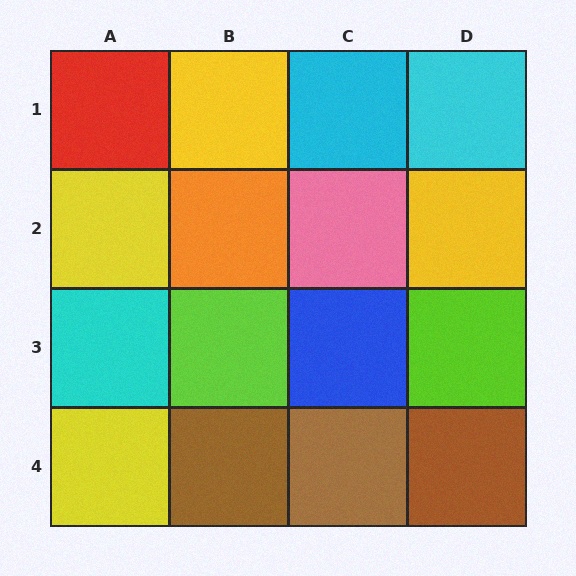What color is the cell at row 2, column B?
Orange.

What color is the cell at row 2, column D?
Yellow.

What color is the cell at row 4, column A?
Yellow.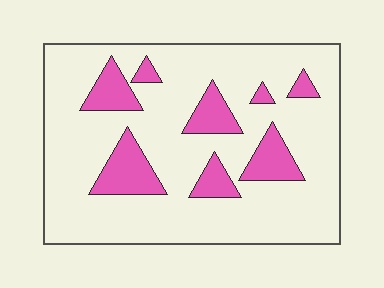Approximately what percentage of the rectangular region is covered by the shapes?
Approximately 20%.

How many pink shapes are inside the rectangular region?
8.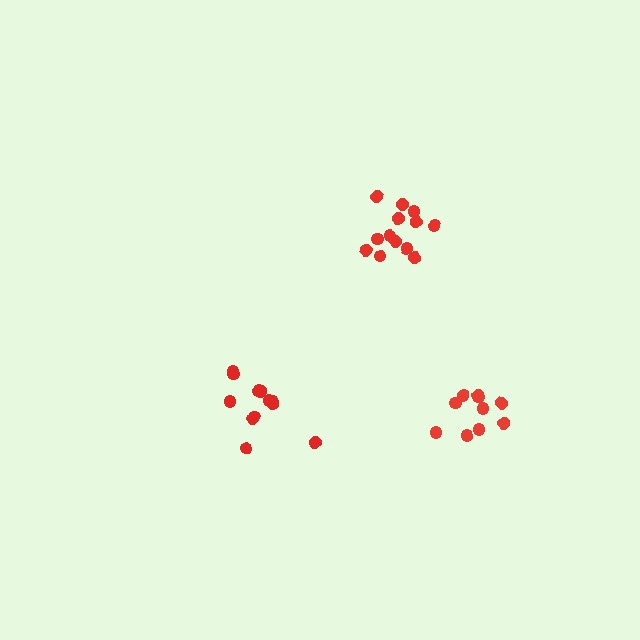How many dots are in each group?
Group 1: 10 dots, Group 2: 12 dots, Group 3: 13 dots (35 total).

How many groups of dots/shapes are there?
There are 3 groups.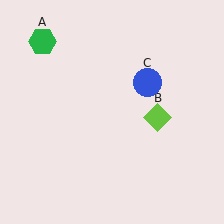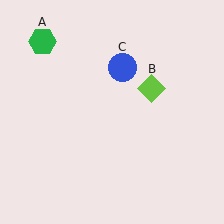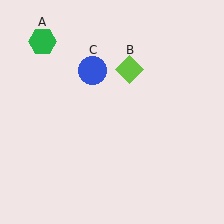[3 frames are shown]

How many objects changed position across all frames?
2 objects changed position: lime diamond (object B), blue circle (object C).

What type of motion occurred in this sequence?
The lime diamond (object B), blue circle (object C) rotated counterclockwise around the center of the scene.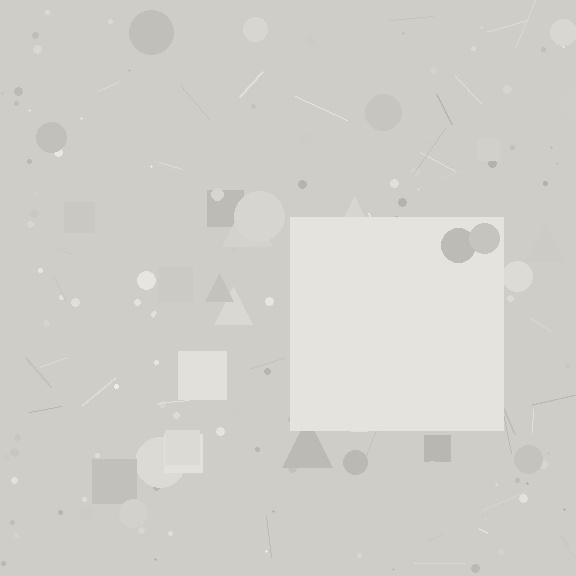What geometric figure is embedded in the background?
A square is embedded in the background.